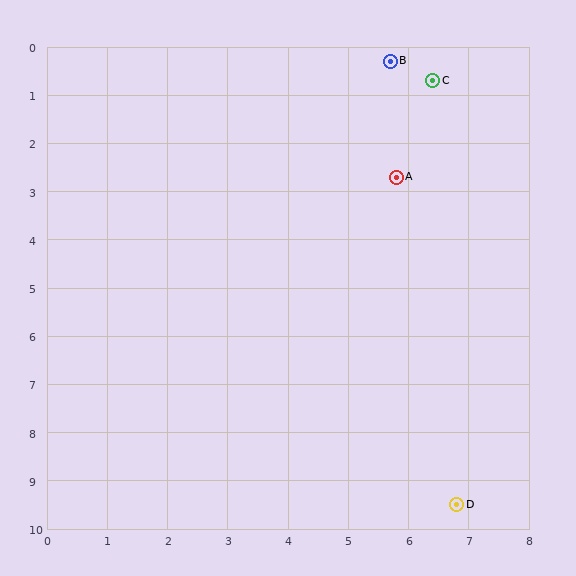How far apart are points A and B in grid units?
Points A and B are about 2.4 grid units apart.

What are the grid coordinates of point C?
Point C is at approximately (6.4, 0.7).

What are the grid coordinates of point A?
Point A is at approximately (5.8, 2.7).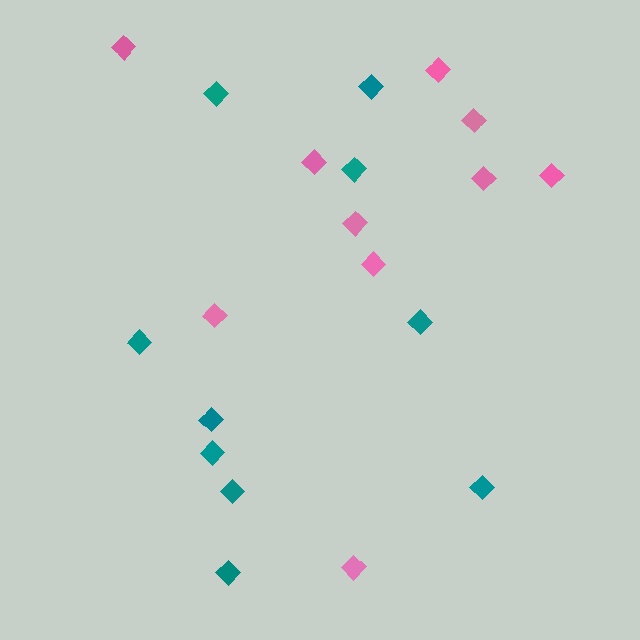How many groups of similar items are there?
There are 2 groups: one group of teal diamonds (10) and one group of pink diamonds (10).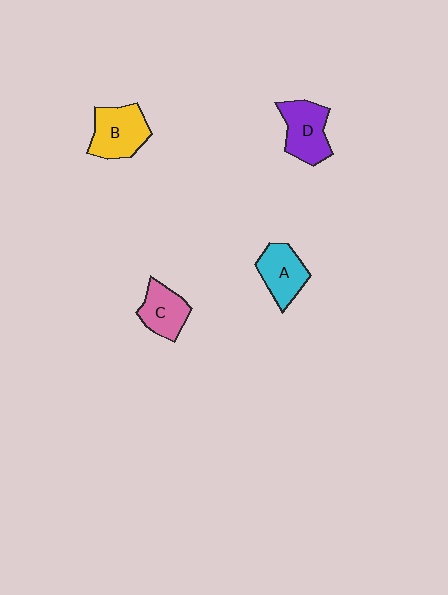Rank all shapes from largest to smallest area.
From largest to smallest: B (yellow), D (purple), A (cyan), C (pink).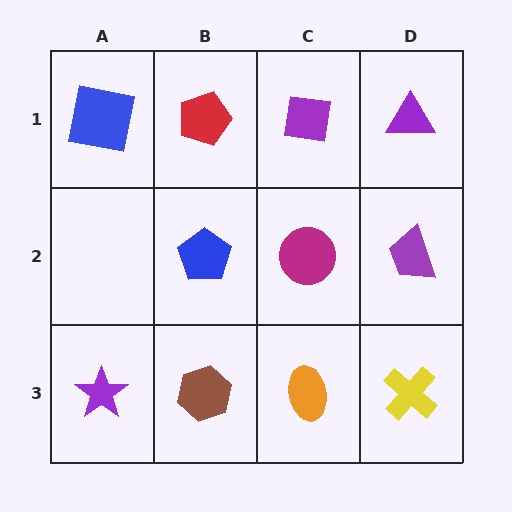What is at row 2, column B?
A blue pentagon.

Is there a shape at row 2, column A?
No, that cell is empty.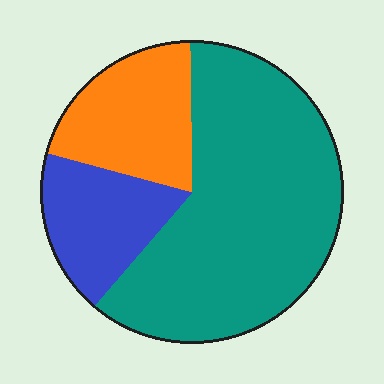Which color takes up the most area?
Teal, at roughly 60%.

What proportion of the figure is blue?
Blue covers 18% of the figure.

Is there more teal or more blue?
Teal.